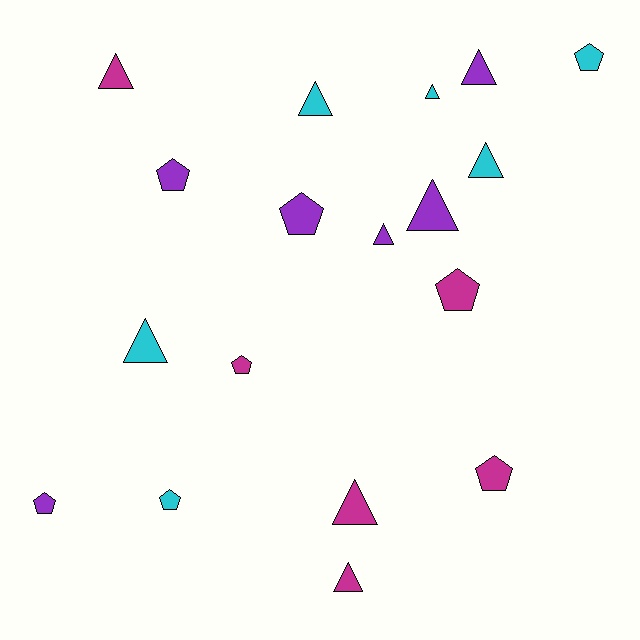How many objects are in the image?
There are 18 objects.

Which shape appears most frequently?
Triangle, with 10 objects.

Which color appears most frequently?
Magenta, with 6 objects.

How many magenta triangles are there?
There are 3 magenta triangles.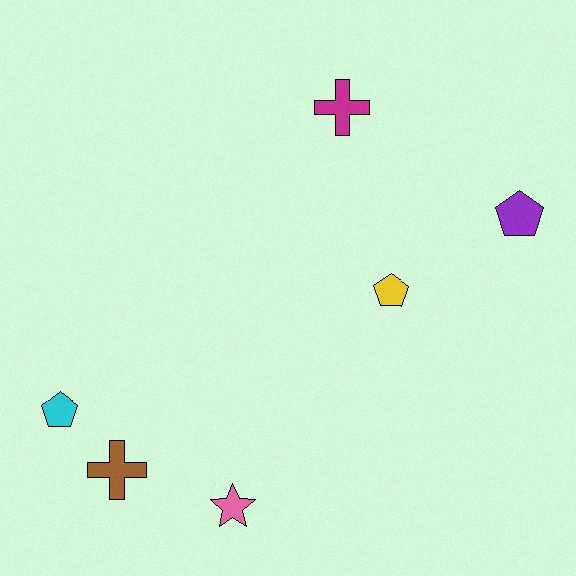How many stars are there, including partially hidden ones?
There is 1 star.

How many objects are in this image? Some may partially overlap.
There are 6 objects.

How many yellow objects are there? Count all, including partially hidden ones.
There is 1 yellow object.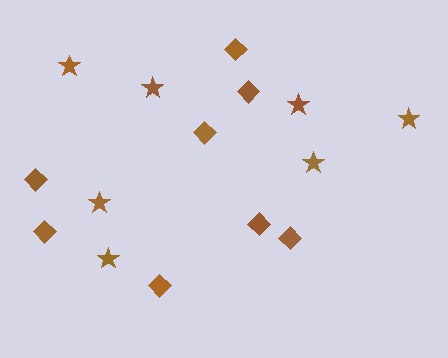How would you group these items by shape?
There are 2 groups: one group of stars (7) and one group of diamonds (8).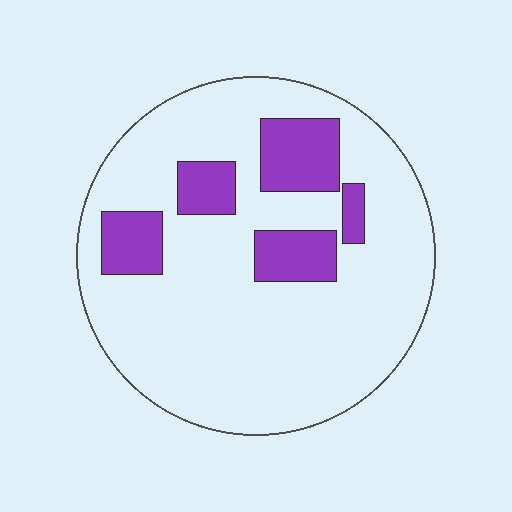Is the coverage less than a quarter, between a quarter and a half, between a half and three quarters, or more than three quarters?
Less than a quarter.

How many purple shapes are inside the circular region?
5.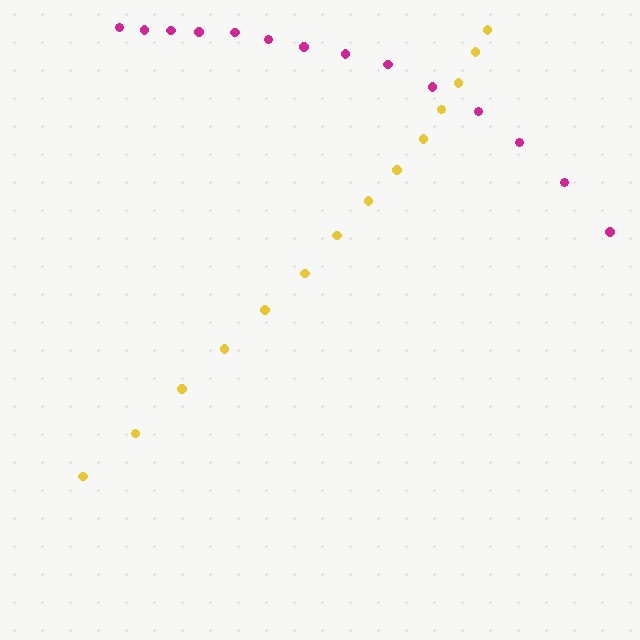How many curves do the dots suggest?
There are 2 distinct paths.